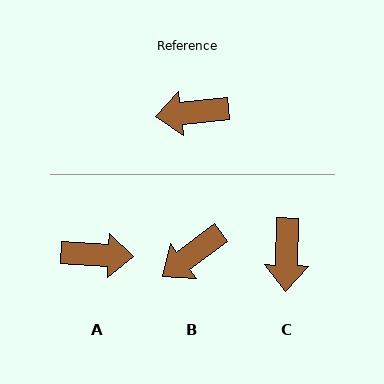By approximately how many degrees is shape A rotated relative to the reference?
Approximately 171 degrees counter-clockwise.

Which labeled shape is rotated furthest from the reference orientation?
A, about 171 degrees away.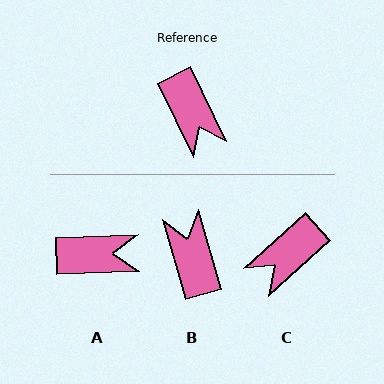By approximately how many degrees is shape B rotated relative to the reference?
Approximately 171 degrees counter-clockwise.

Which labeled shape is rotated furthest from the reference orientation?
B, about 171 degrees away.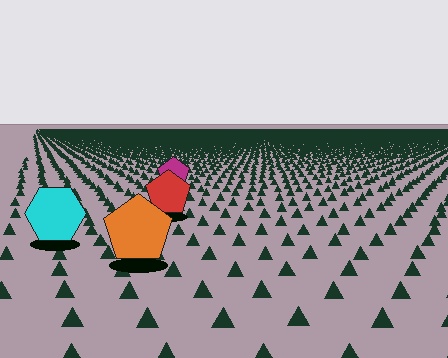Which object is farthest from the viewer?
The magenta pentagon is farthest from the viewer. It appears smaller and the ground texture around it is denser.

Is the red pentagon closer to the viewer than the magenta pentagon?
Yes. The red pentagon is closer — you can tell from the texture gradient: the ground texture is coarser near it.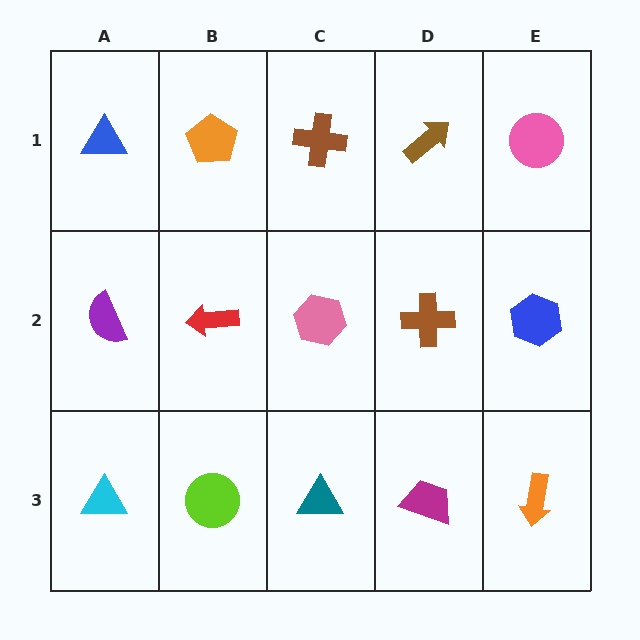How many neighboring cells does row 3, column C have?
3.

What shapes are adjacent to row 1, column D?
A brown cross (row 2, column D), a brown cross (row 1, column C), a pink circle (row 1, column E).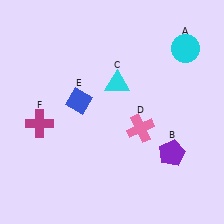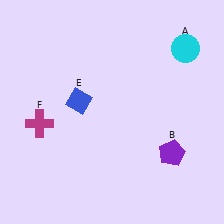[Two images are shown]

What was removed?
The pink cross (D), the cyan triangle (C) were removed in Image 2.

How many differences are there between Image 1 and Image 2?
There are 2 differences between the two images.